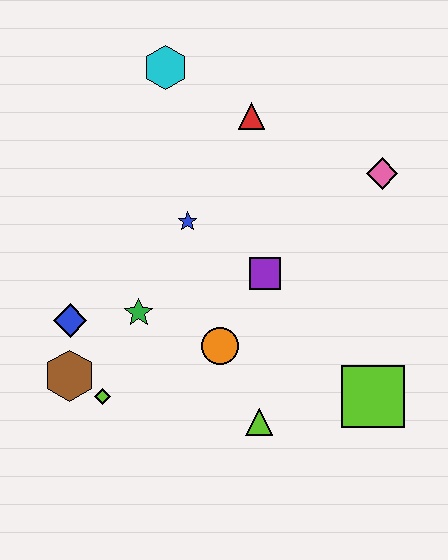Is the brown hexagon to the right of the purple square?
No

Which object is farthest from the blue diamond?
The pink diamond is farthest from the blue diamond.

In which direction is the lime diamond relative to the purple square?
The lime diamond is to the left of the purple square.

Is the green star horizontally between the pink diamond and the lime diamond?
Yes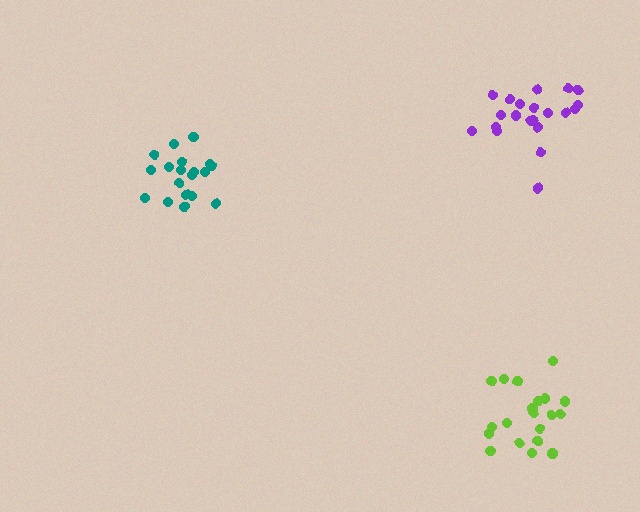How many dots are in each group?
Group 1: 19 dots, Group 2: 21 dots, Group 3: 20 dots (60 total).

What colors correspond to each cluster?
The clusters are colored: teal, purple, lime.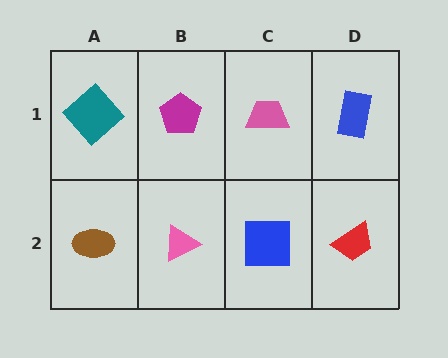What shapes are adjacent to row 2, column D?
A blue rectangle (row 1, column D), a blue square (row 2, column C).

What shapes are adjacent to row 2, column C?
A pink trapezoid (row 1, column C), a pink triangle (row 2, column B), a red trapezoid (row 2, column D).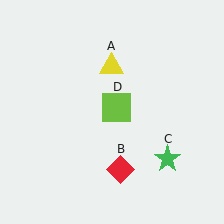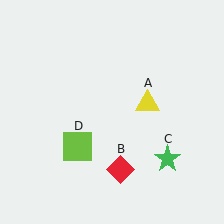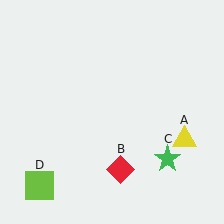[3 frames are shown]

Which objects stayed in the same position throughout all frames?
Red diamond (object B) and green star (object C) remained stationary.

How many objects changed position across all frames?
2 objects changed position: yellow triangle (object A), lime square (object D).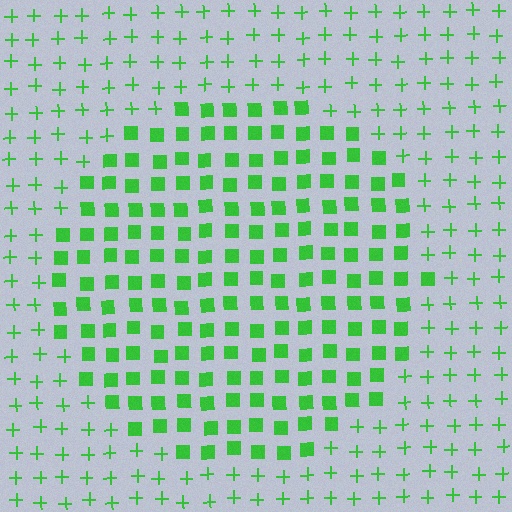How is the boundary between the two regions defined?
The boundary is defined by a change in element shape: squares inside vs. plus signs outside. All elements share the same color and spacing.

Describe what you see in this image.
The image is filled with small green elements arranged in a uniform grid. A circle-shaped region contains squares, while the surrounding area contains plus signs. The boundary is defined purely by the change in element shape.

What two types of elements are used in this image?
The image uses squares inside the circle region and plus signs outside it.